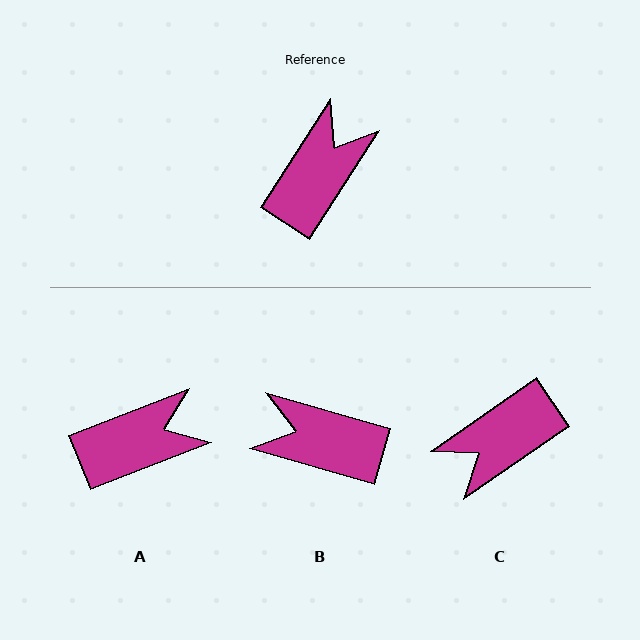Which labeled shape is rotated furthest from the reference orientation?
C, about 157 degrees away.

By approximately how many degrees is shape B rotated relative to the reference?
Approximately 107 degrees counter-clockwise.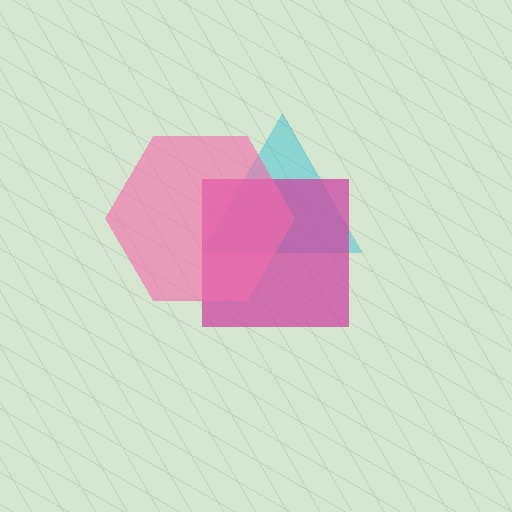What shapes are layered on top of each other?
The layered shapes are: a cyan triangle, a magenta square, a pink hexagon.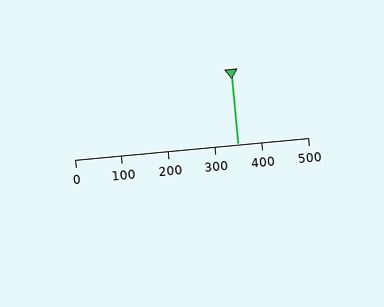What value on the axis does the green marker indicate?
The marker indicates approximately 350.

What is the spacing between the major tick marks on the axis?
The major ticks are spaced 100 apart.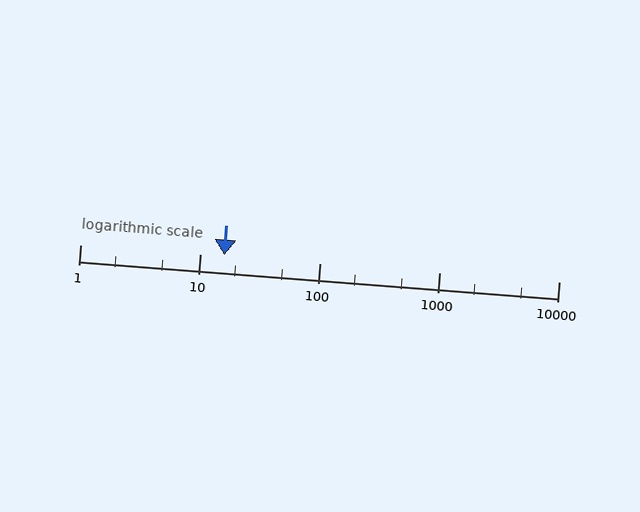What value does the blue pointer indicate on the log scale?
The pointer indicates approximately 16.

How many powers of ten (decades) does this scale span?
The scale spans 4 decades, from 1 to 10000.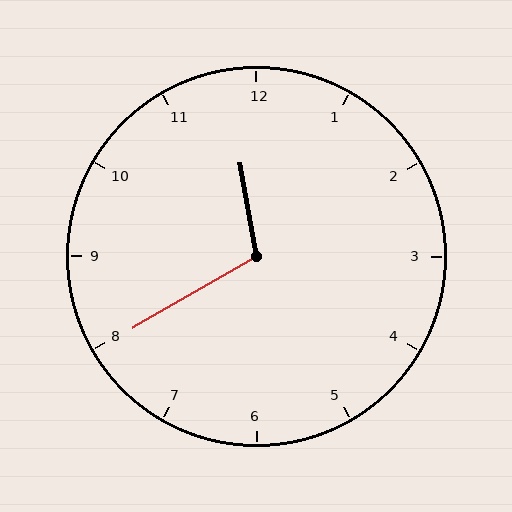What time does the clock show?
11:40.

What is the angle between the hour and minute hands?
Approximately 110 degrees.